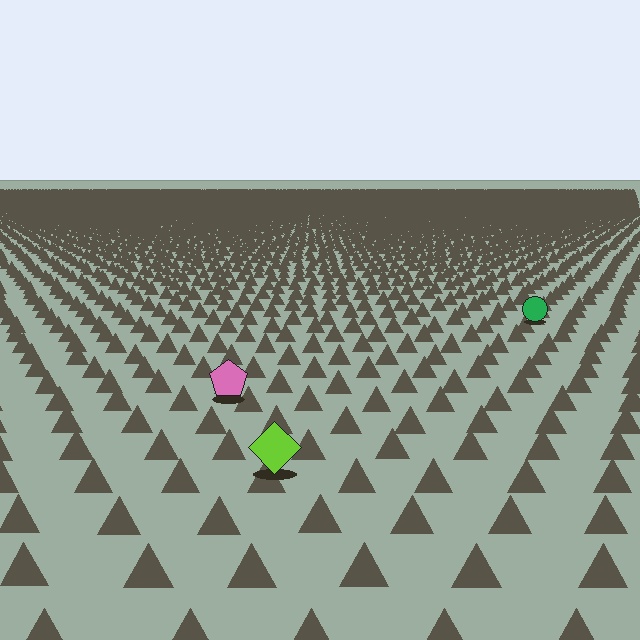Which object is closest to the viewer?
The lime diamond is closest. The texture marks near it are larger and more spread out.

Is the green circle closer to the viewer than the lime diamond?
No. The lime diamond is closer — you can tell from the texture gradient: the ground texture is coarser near it.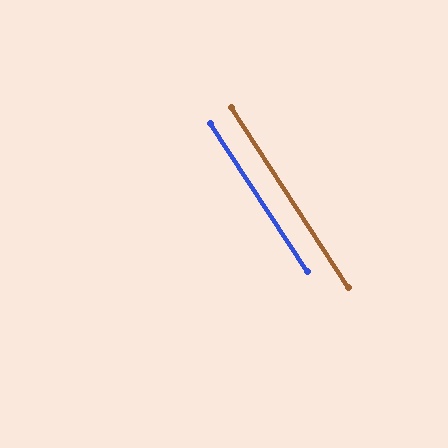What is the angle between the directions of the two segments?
Approximately 0 degrees.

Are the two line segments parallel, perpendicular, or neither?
Parallel — their directions differ by only 0.3°.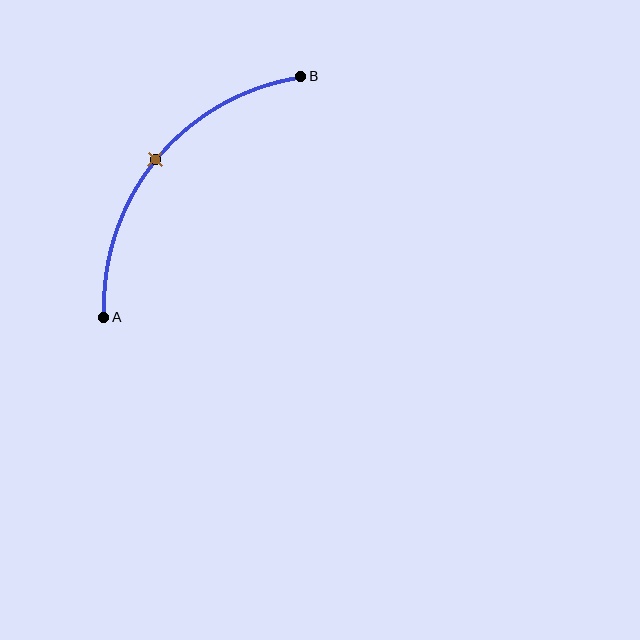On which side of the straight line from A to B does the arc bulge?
The arc bulges above and to the left of the straight line connecting A and B.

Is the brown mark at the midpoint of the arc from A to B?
Yes. The brown mark lies on the arc at equal arc-length from both A and B — it is the arc midpoint.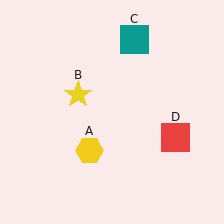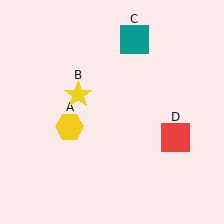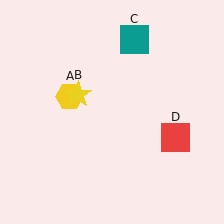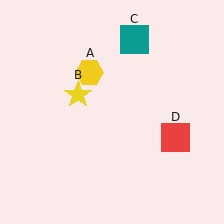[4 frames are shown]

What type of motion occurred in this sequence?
The yellow hexagon (object A) rotated clockwise around the center of the scene.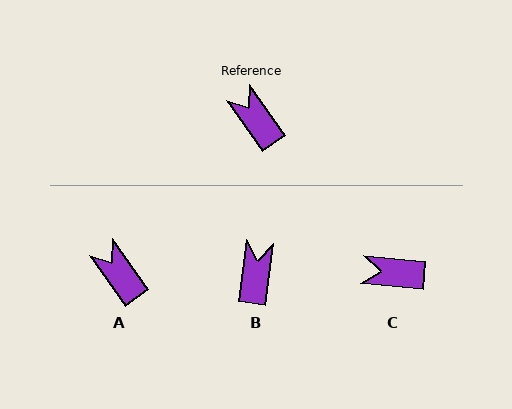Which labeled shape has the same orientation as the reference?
A.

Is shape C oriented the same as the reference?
No, it is off by about 49 degrees.